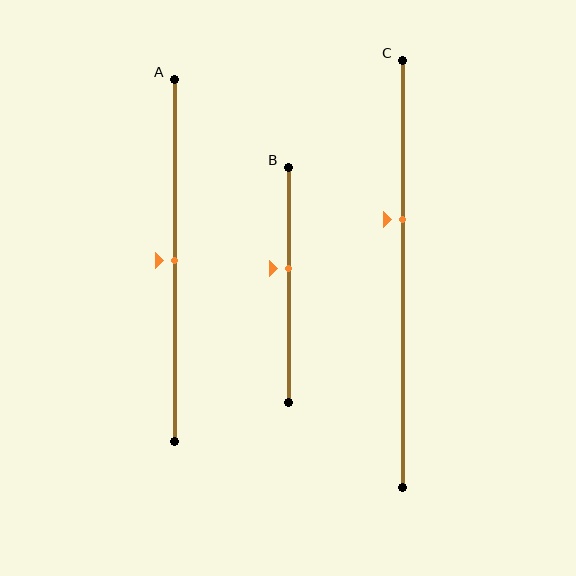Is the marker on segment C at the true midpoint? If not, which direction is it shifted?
No, the marker on segment C is shifted upward by about 13% of the segment length.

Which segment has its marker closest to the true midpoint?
Segment A has its marker closest to the true midpoint.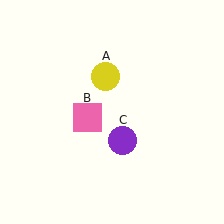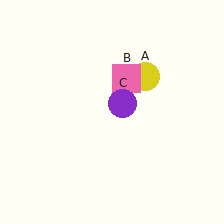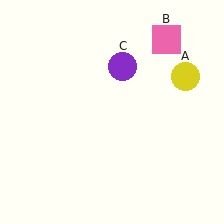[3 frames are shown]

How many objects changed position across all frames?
3 objects changed position: yellow circle (object A), pink square (object B), purple circle (object C).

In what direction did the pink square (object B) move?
The pink square (object B) moved up and to the right.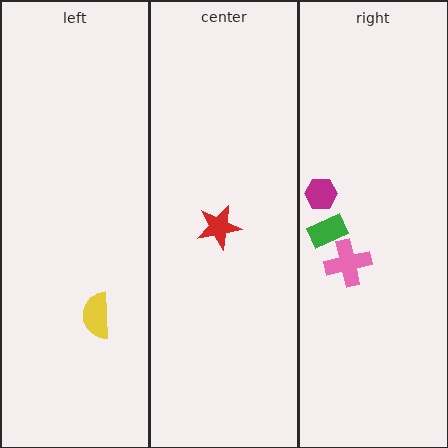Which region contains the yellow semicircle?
The left region.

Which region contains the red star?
The center region.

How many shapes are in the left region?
1.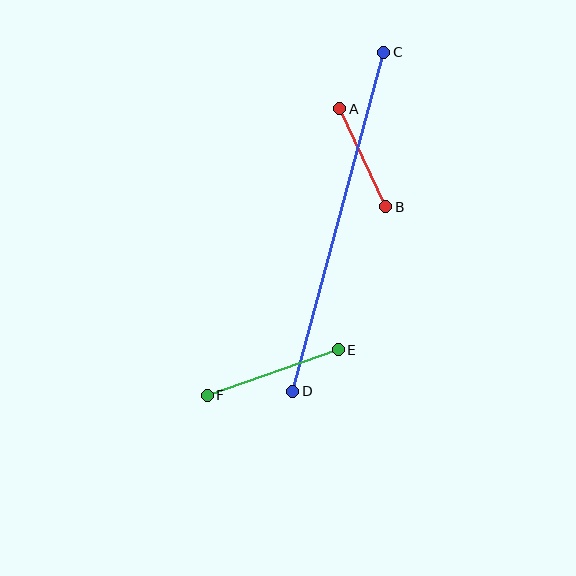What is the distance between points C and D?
The distance is approximately 351 pixels.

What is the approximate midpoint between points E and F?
The midpoint is at approximately (273, 373) pixels.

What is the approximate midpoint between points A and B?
The midpoint is at approximately (363, 158) pixels.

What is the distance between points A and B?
The distance is approximately 108 pixels.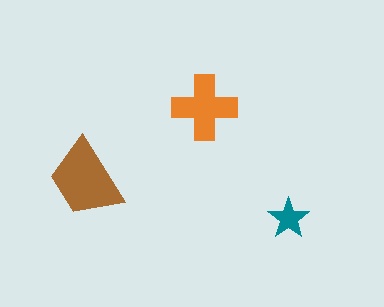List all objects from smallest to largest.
The teal star, the orange cross, the brown trapezoid.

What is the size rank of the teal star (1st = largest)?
3rd.